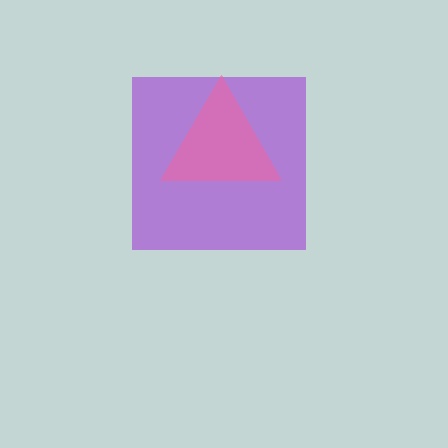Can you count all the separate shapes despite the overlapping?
Yes, there are 2 separate shapes.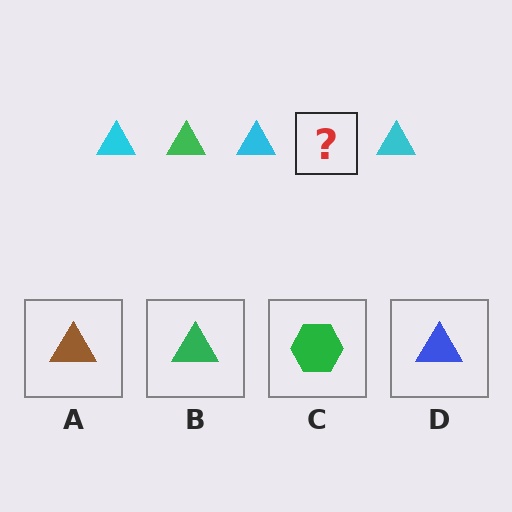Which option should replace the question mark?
Option B.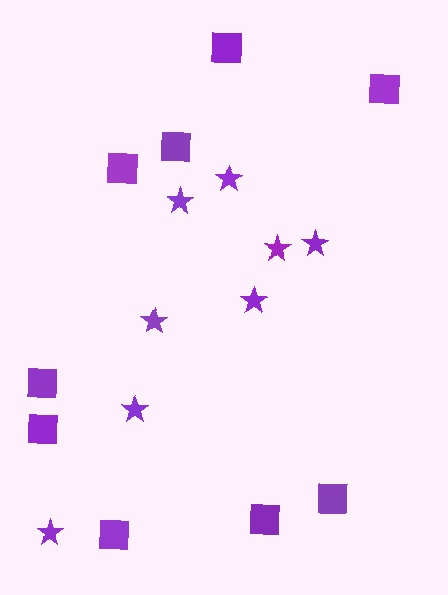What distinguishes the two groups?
There are 2 groups: one group of squares (9) and one group of stars (8).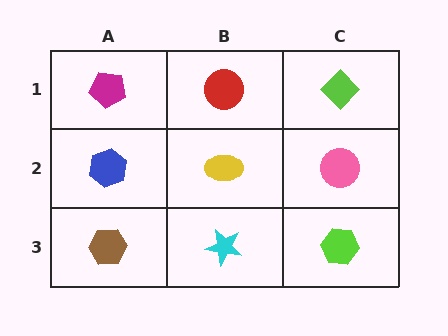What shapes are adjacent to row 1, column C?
A pink circle (row 2, column C), a red circle (row 1, column B).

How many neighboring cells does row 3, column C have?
2.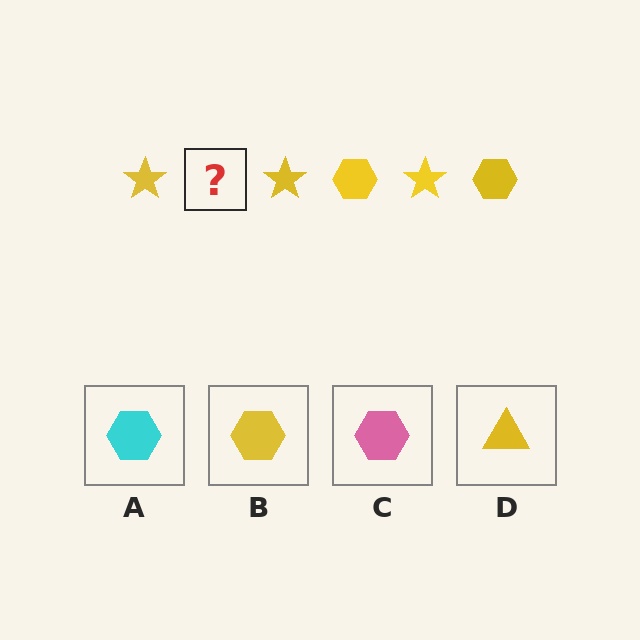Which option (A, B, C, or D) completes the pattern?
B.